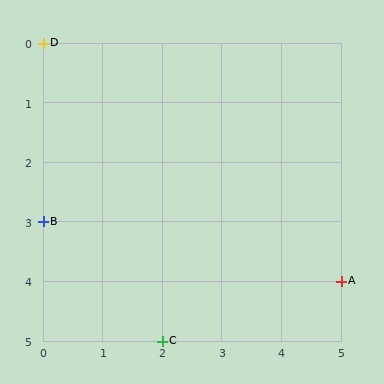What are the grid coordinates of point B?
Point B is at grid coordinates (0, 3).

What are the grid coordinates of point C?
Point C is at grid coordinates (2, 5).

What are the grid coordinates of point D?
Point D is at grid coordinates (0, 0).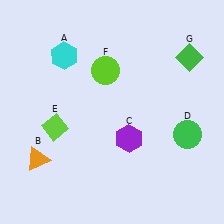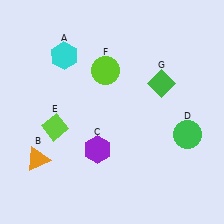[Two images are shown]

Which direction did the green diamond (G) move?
The green diamond (G) moved left.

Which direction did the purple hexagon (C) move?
The purple hexagon (C) moved left.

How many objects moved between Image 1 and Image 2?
2 objects moved between the two images.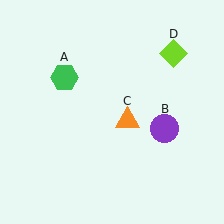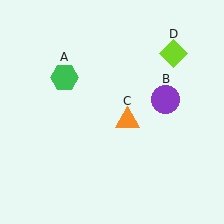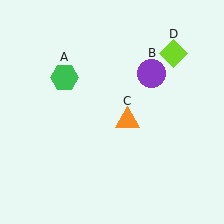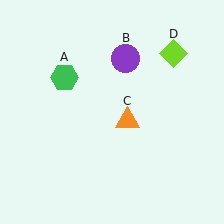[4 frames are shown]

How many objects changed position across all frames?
1 object changed position: purple circle (object B).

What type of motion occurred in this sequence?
The purple circle (object B) rotated counterclockwise around the center of the scene.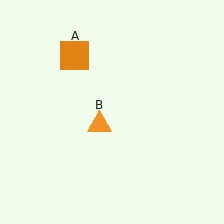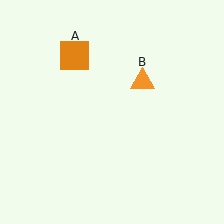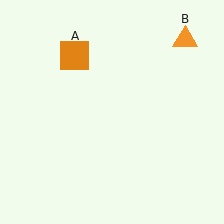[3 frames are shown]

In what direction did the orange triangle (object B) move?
The orange triangle (object B) moved up and to the right.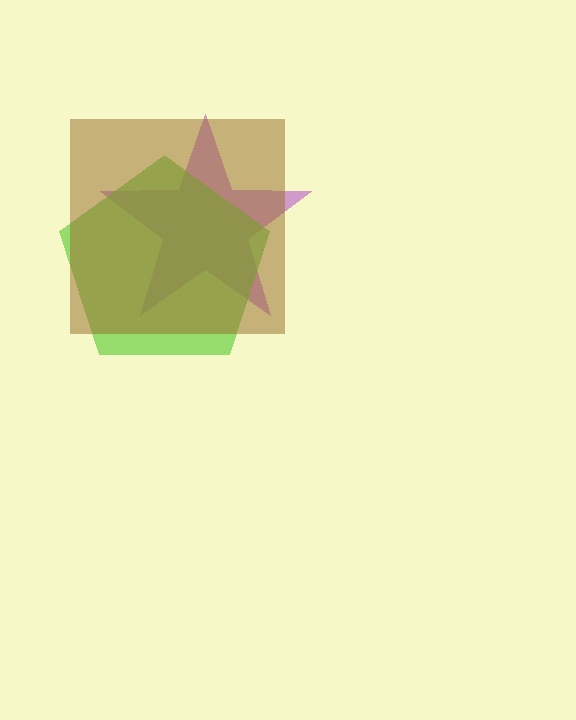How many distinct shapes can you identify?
There are 3 distinct shapes: a purple star, a lime pentagon, a brown square.